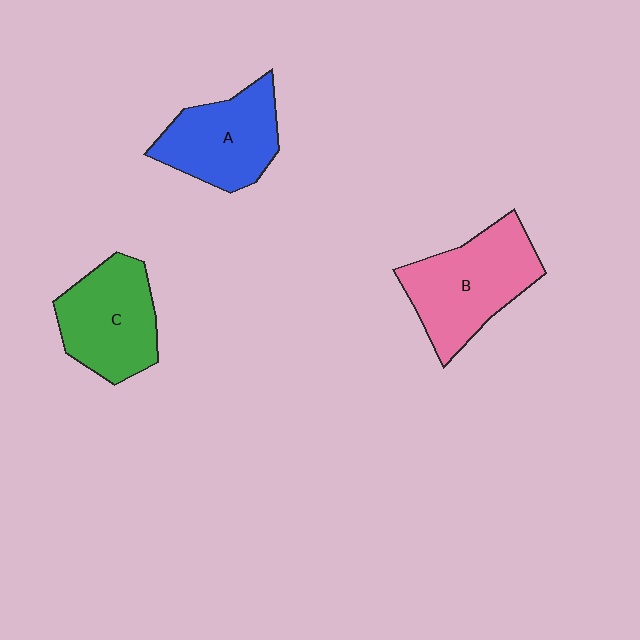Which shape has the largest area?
Shape B (pink).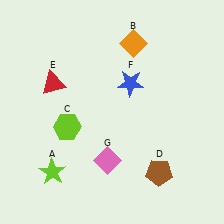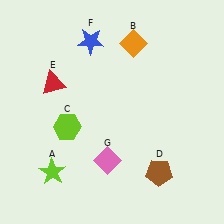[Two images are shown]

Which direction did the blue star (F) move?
The blue star (F) moved up.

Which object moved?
The blue star (F) moved up.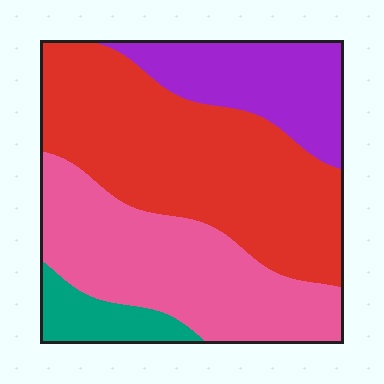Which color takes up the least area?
Teal, at roughly 5%.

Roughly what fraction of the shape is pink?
Pink covers around 30% of the shape.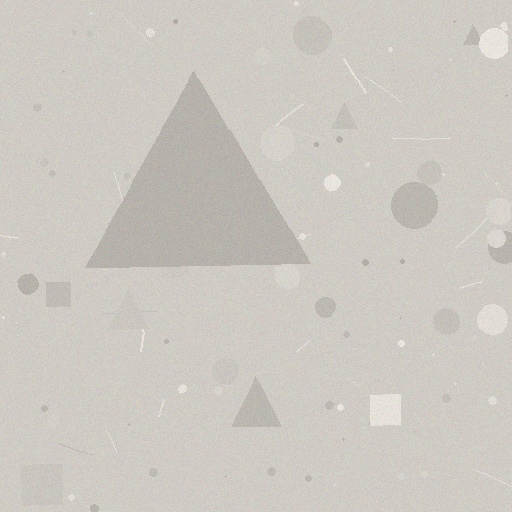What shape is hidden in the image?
A triangle is hidden in the image.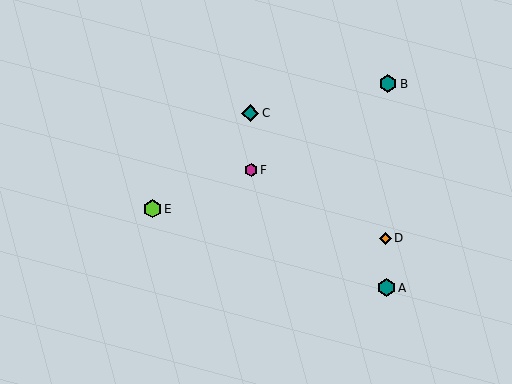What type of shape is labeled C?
Shape C is a teal diamond.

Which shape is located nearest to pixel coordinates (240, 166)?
The magenta hexagon (labeled F) at (251, 170) is nearest to that location.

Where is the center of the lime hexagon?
The center of the lime hexagon is at (152, 209).